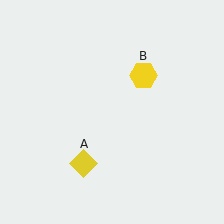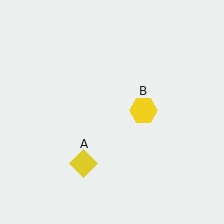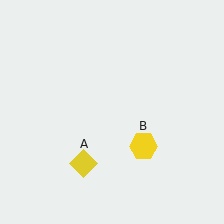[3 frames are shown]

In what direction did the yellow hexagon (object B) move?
The yellow hexagon (object B) moved down.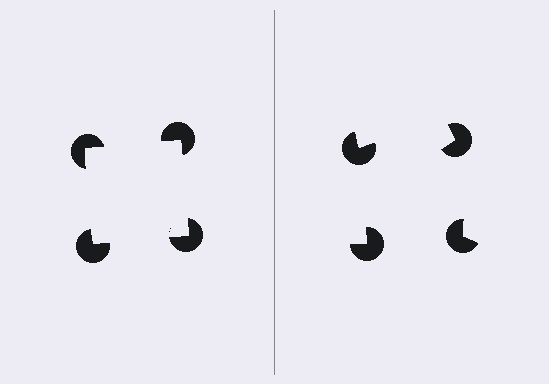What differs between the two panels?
The pac-man discs are positioned identically on both sides; only the wedge orientations differ. On the left they align to a square; on the right they are misaligned.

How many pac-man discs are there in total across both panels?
8 — 4 on each side.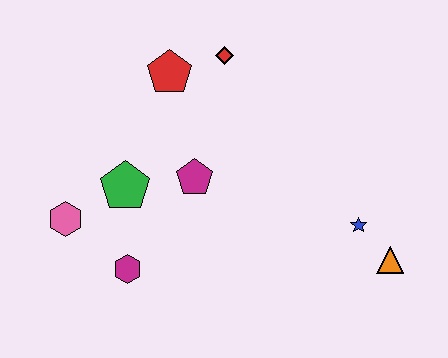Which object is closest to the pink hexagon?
The green pentagon is closest to the pink hexagon.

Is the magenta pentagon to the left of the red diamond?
Yes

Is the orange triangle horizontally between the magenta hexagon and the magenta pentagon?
No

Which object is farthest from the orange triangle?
The pink hexagon is farthest from the orange triangle.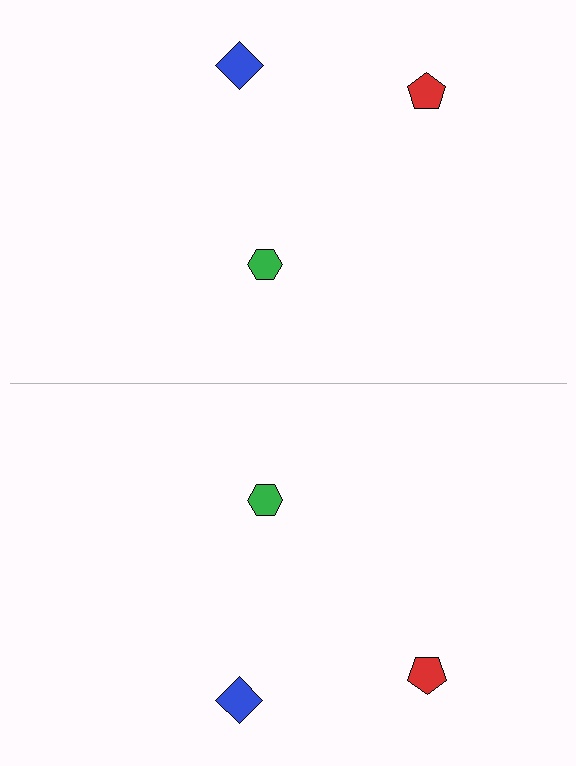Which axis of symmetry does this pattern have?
The pattern has a horizontal axis of symmetry running through the center of the image.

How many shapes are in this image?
There are 6 shapes in this image.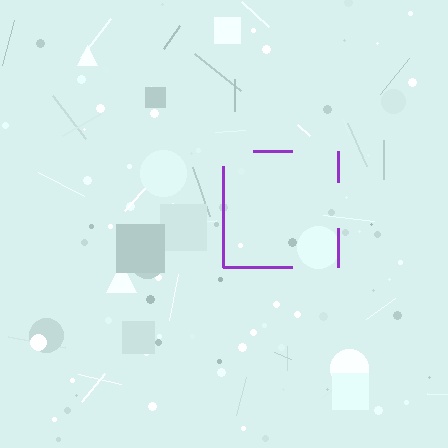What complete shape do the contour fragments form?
The contour fragments form a square.